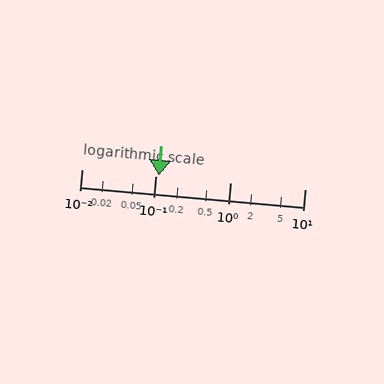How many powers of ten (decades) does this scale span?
The scale spans 3 decades, from 0.01 to 10.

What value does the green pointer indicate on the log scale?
The pointer indicates approximately 0.11.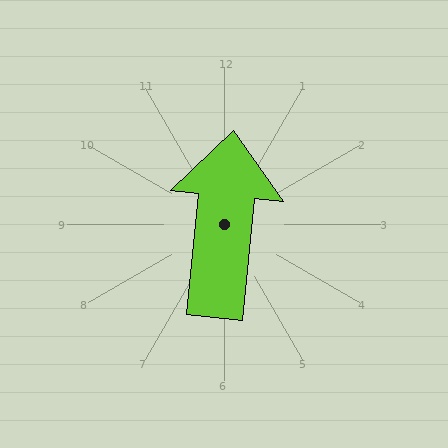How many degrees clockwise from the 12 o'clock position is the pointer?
Approximately 6 degrees.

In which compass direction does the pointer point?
North.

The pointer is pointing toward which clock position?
Roughly 12 o'clock.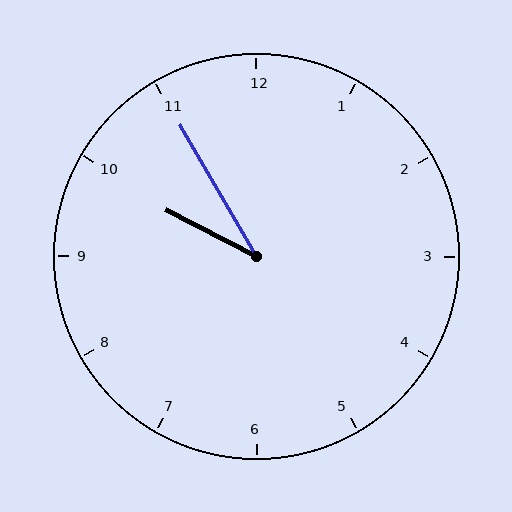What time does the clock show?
9:55.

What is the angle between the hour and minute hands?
Approximately 32 degrees.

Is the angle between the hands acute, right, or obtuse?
It is acute.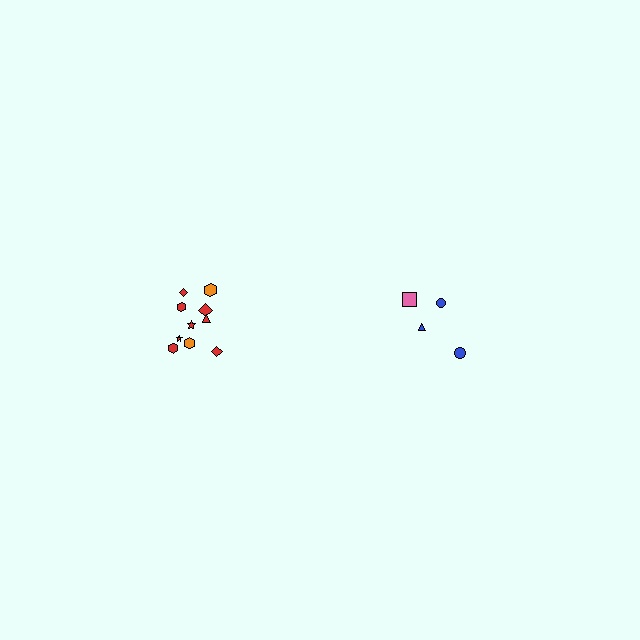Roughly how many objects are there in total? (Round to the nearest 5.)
Roughly 15 objects in total.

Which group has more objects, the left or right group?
The left group.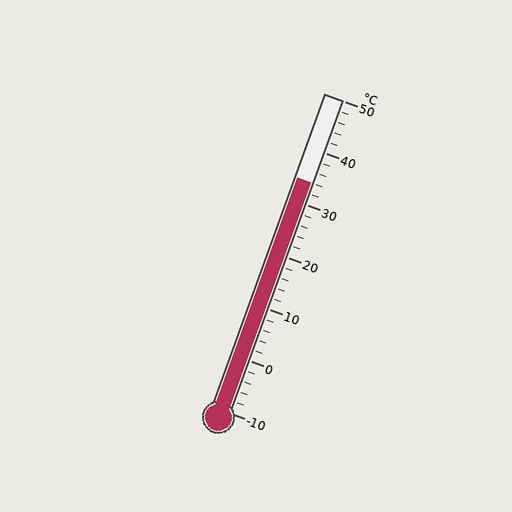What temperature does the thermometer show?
The thermometer shows approximately 34°C.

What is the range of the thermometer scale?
The thermometer scale ranges from -10°C to 50°C.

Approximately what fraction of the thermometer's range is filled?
The thermometer is filled to approximately 75% of its range.